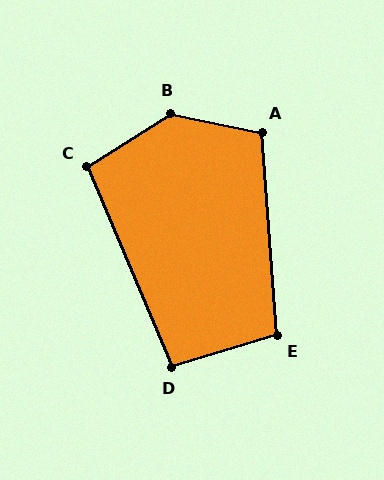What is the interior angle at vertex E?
Approximately 102 degrees (obtuse).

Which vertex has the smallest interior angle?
D, at approximately 97 degrees.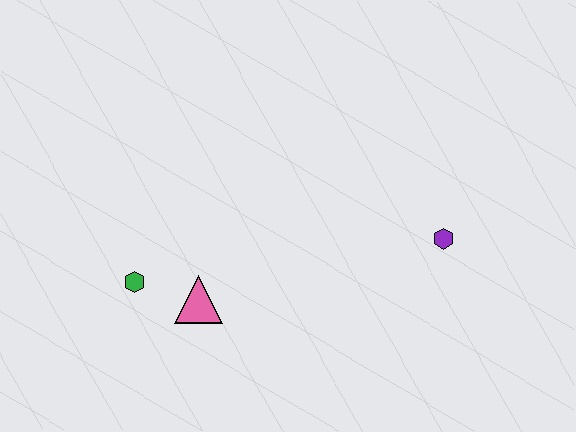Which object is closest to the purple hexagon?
The pink triangle is closest to the purple hexagon.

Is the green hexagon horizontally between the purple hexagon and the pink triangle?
No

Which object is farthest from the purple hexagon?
The green hexagon is farthest from the purple hexagon.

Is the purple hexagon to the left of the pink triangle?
No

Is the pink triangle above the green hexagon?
No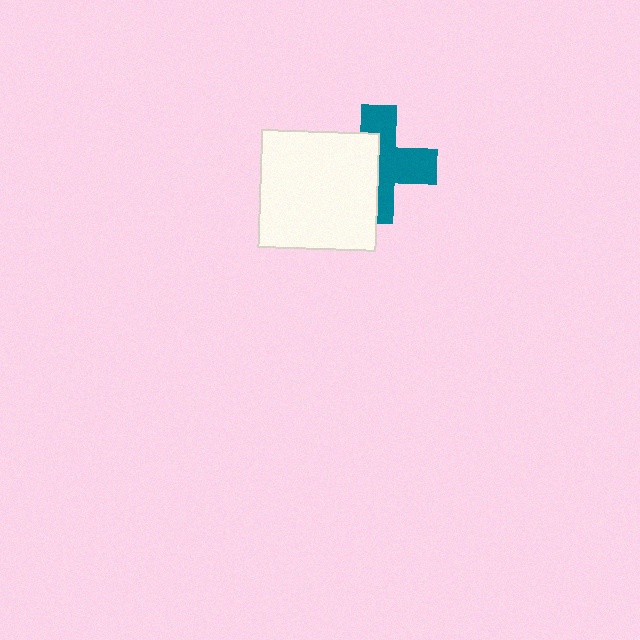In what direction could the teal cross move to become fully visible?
The teal cross could move right. That would shift it out from behind the white square entirely.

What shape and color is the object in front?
The object in front is a white square.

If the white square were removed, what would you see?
You would see the complete teal cross.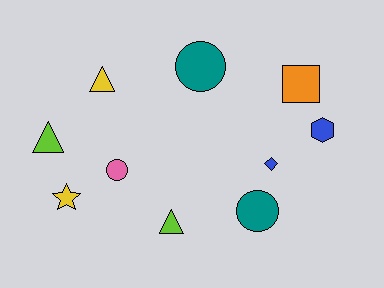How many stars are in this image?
There is 1 star.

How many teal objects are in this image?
There are 2 teal objects.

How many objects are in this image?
There are 10 objects.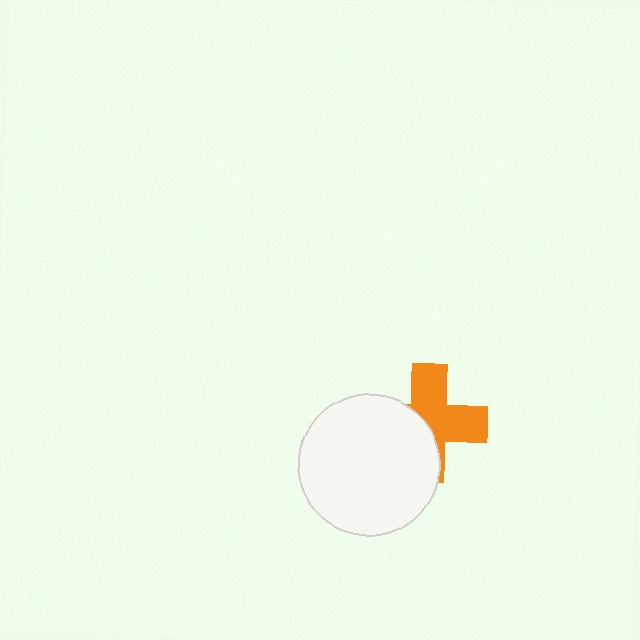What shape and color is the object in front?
The object in front is a white circle.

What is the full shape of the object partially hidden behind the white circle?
The partially hidden object is an orange cross.